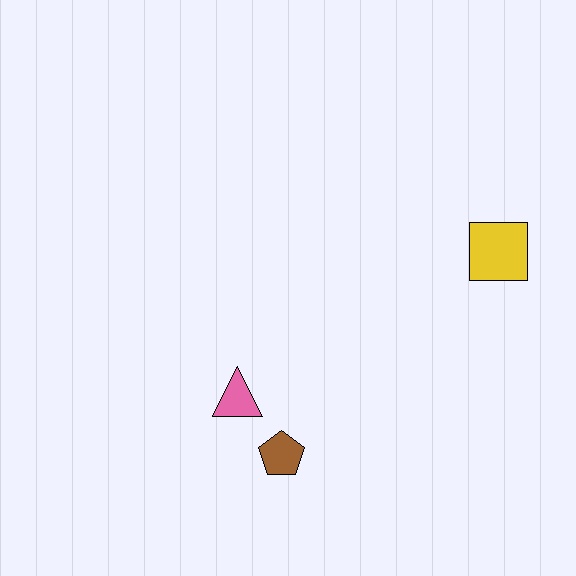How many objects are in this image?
There are 3 objects.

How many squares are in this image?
There is 1 square.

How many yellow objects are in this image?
There is 1 yellow object.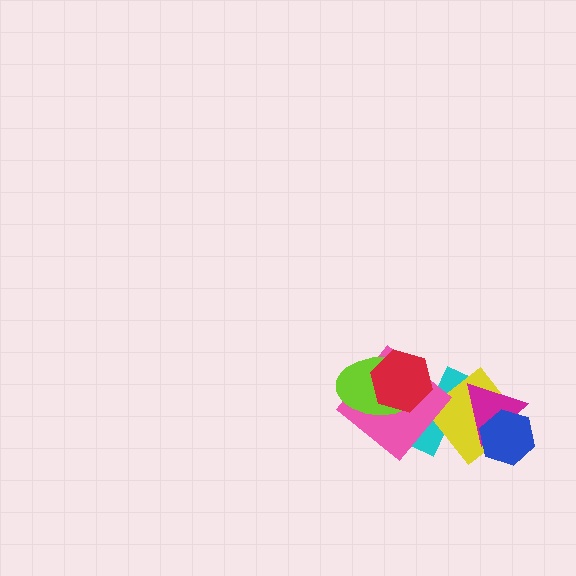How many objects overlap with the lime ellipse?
3 objects overlap with the lime ellipse.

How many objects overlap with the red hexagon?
3 objects overlap with the red hexagon.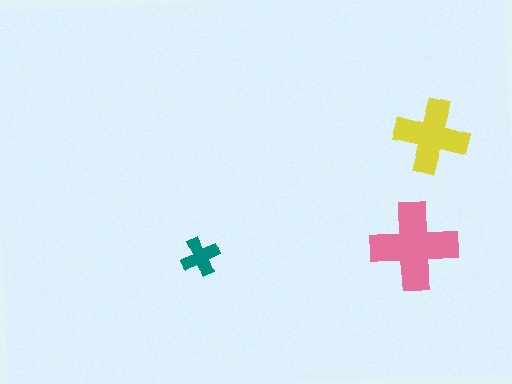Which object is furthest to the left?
The teal cross is leftmost.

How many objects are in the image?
There are 3 objects in the image.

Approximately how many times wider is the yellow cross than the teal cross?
About 2 times wider.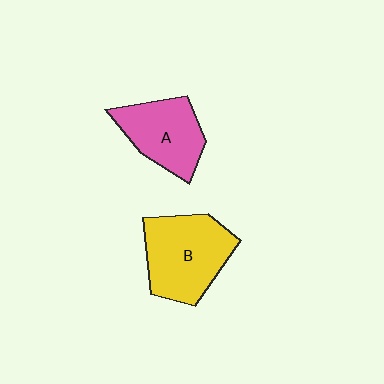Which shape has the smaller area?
Shape A (pink).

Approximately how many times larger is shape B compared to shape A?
Approximately 1.3 times.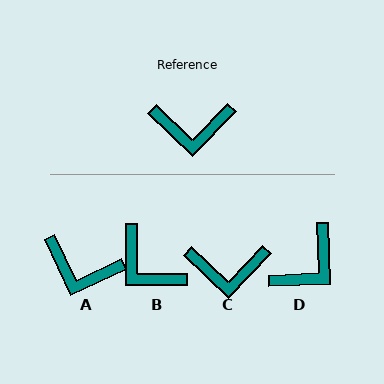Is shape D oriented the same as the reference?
No, it is off by about 46 degrees.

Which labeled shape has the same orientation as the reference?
C.